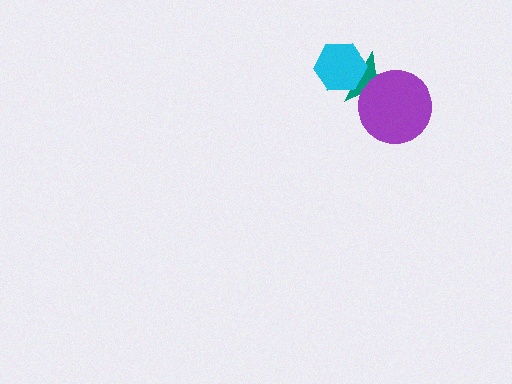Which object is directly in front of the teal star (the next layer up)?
The cyan hexagon is directly in front of the teal star.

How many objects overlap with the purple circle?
1 object overlaps with the purple circle.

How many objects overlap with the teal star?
2 objects overlap with the teal star.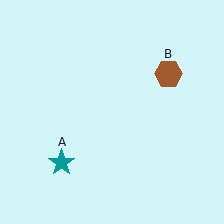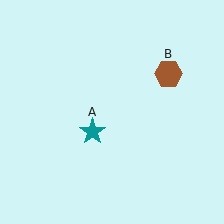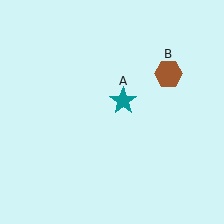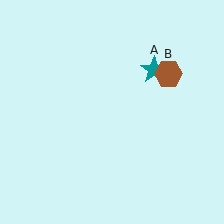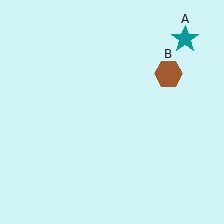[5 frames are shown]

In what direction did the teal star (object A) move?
The teal star (object A) moved up and to the right.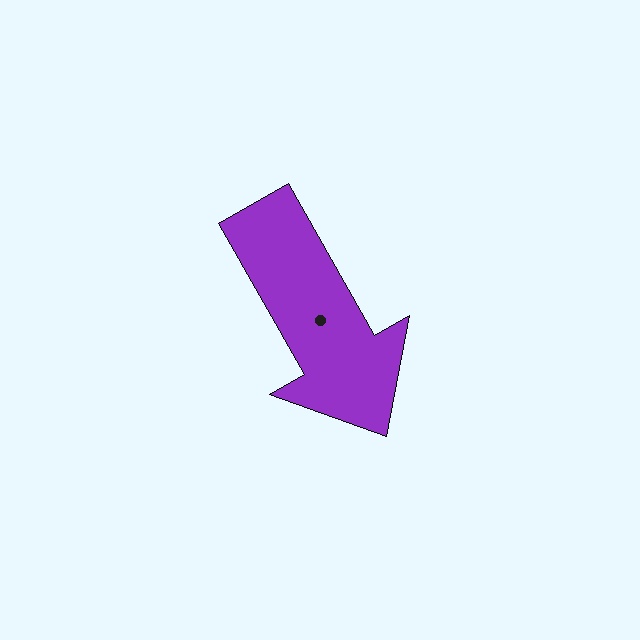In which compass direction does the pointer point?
Southeast.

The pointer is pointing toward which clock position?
Roughly 5 o'clock.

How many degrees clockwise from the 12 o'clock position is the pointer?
Approximately 150 degrees.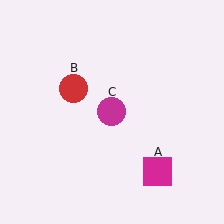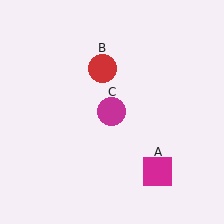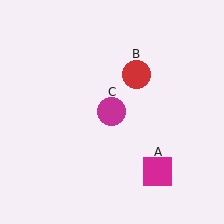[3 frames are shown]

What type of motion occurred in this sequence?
The red circle (object B) rotated clockwise around the center of the scene.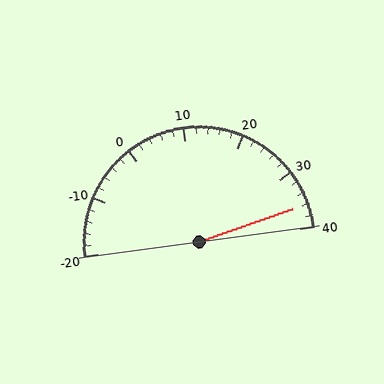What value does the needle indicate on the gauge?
The needle indicates approximately 36.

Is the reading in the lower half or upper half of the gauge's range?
The reading is in the upper half of the range (-20 to 40).